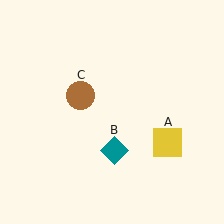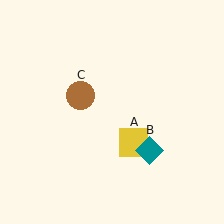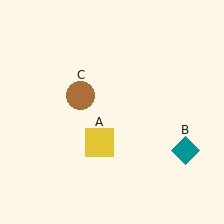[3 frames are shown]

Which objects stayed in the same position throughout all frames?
Brown circle (object C) remained stationary.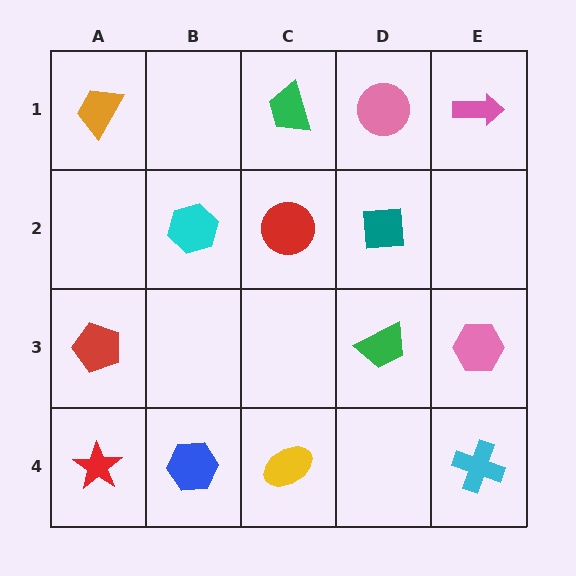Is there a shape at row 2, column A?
No, that cell is empty.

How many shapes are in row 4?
4 shapes.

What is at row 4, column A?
A red star.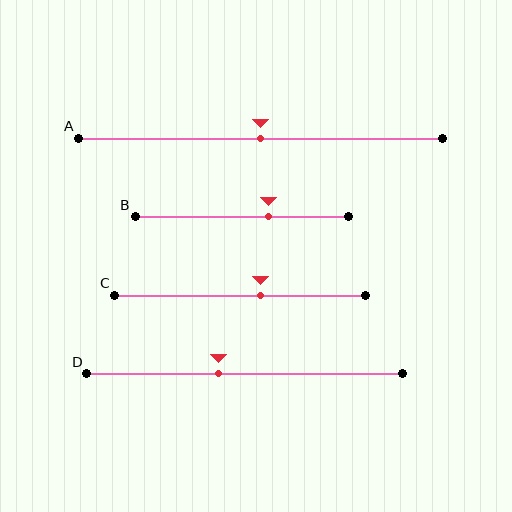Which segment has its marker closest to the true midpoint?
Segment A has its marker closest to the true midpoint.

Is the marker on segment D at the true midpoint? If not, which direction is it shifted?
No, the marker on segment D is shifted to the left by about 8% of the segment length.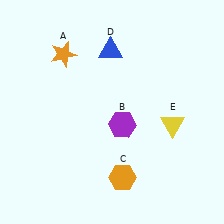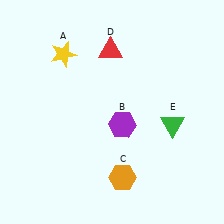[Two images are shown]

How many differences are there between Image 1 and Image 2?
There are 3 differences between the two images.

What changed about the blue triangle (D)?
In Image 1, D is blue. In Image 2, it changed to red.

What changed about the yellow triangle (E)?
In Image 1, E is yellow. In Image 2, it changed to green.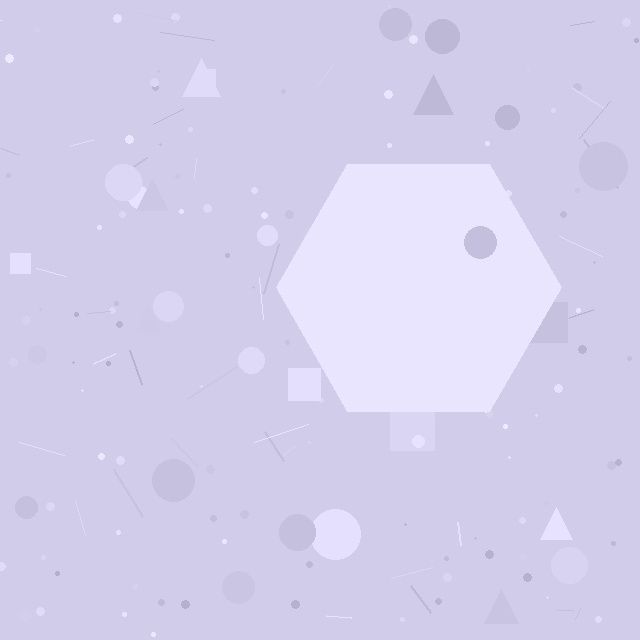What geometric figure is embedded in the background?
A hexagon is embedded in the background.